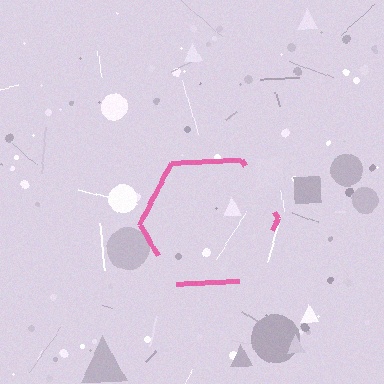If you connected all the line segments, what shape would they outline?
They would outline a hexagon.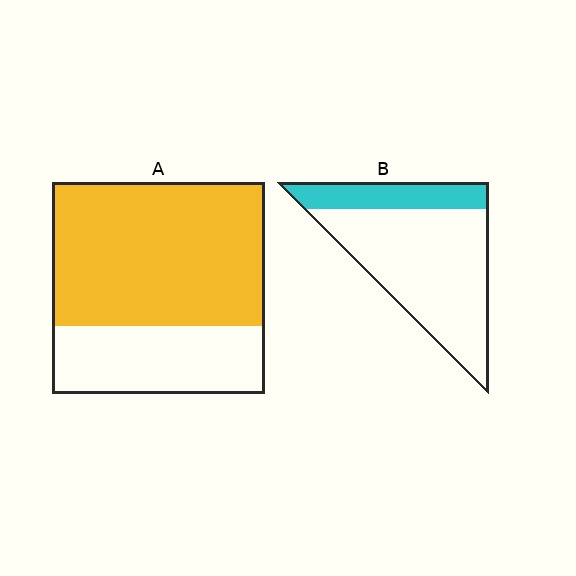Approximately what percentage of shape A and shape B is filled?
A is approximately 70% and B is approximately 25%.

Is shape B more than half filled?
No.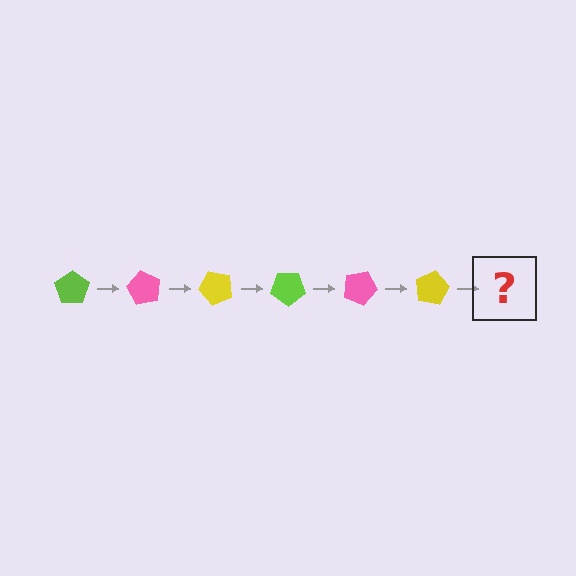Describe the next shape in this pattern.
It should be a lime pentagon, rotated 360 degrees from the start.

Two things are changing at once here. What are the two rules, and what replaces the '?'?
The two rules are that it rotates 60 degrees each step and the color cycles through lime, pink, and yellow. The '?' should be a lime pentagon, rotated 360 degrees from the start.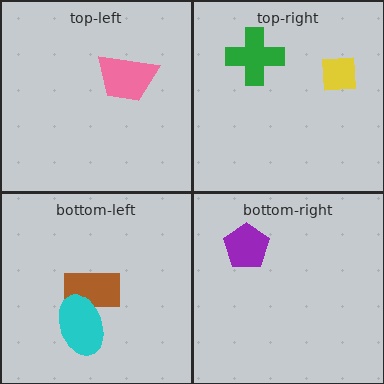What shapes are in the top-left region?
The pink trapezoid.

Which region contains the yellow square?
The top-right region.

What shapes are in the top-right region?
The yellow square, the green cross.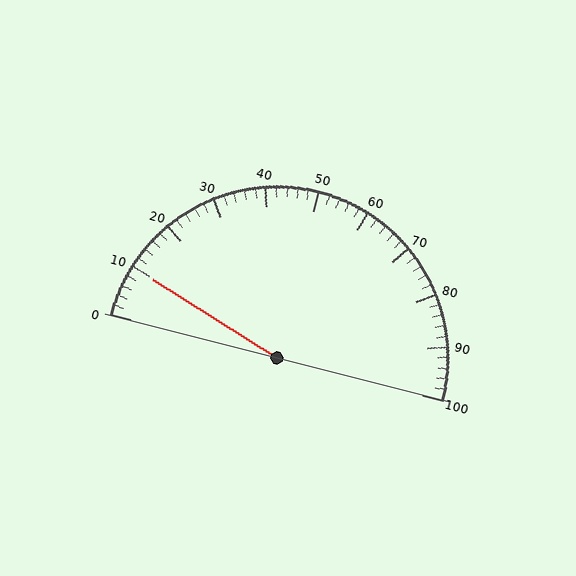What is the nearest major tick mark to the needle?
The nearest major tick mark is 10.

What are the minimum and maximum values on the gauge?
The gauge ranges from 0 to 100.